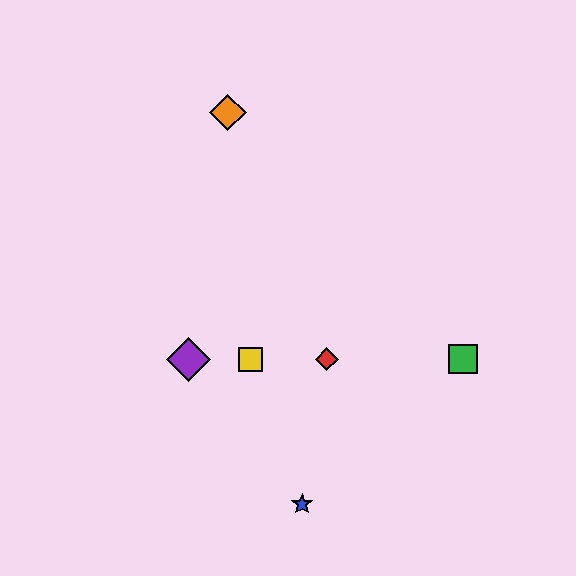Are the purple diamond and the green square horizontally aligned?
Yes, both are at y≈359.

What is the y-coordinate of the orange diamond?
The orange diamond is at y≈112.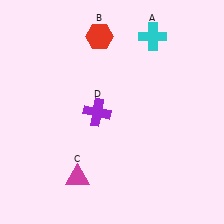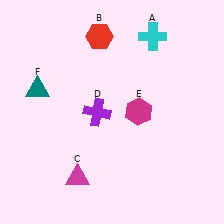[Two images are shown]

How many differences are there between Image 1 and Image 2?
There are 2 differences between the two images.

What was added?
A magenta hexagon (E), a teal triangle (F) were added in Image 2.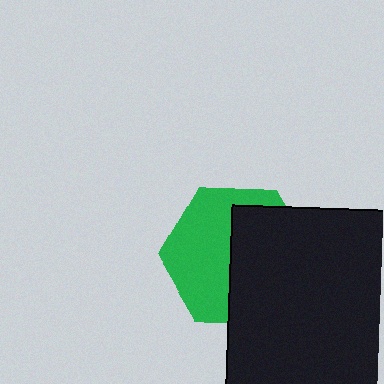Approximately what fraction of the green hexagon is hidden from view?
Roughly 50% of the green hexagon is hidden behind the black rectangle.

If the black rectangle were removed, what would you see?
You would see the complete green hexagon.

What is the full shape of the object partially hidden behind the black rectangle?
The partially hidden object is a green hexagon.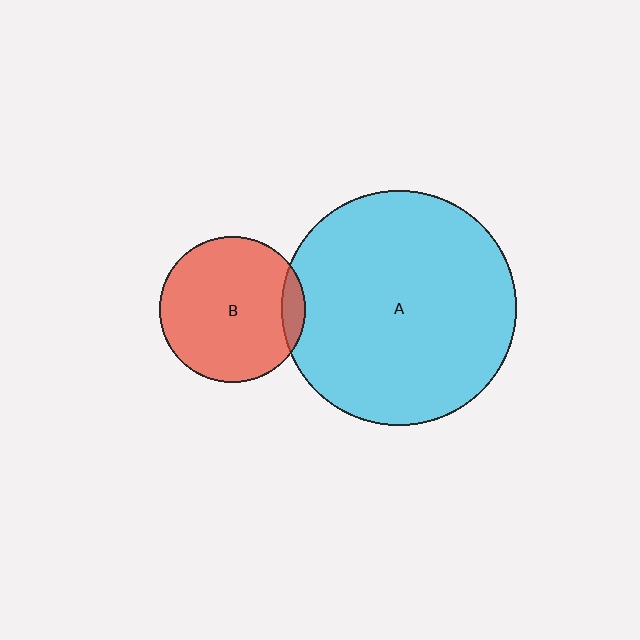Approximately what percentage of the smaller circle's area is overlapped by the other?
Approximately 10%.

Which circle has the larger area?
Circle A (cyan).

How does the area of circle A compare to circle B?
Approximately 2.6 times.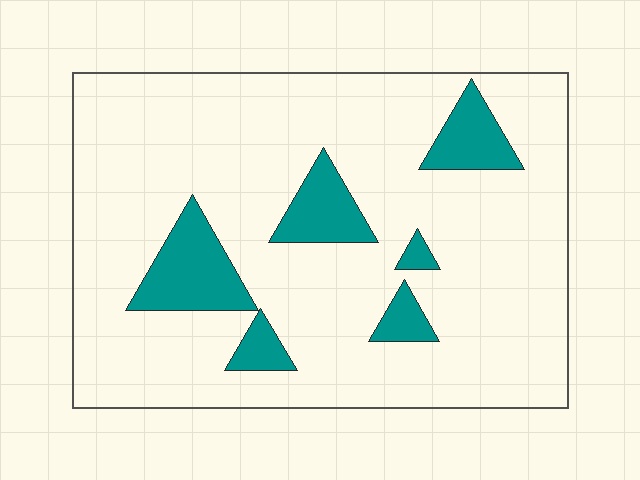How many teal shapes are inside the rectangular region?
6.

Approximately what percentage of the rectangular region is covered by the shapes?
Approximately 15%.